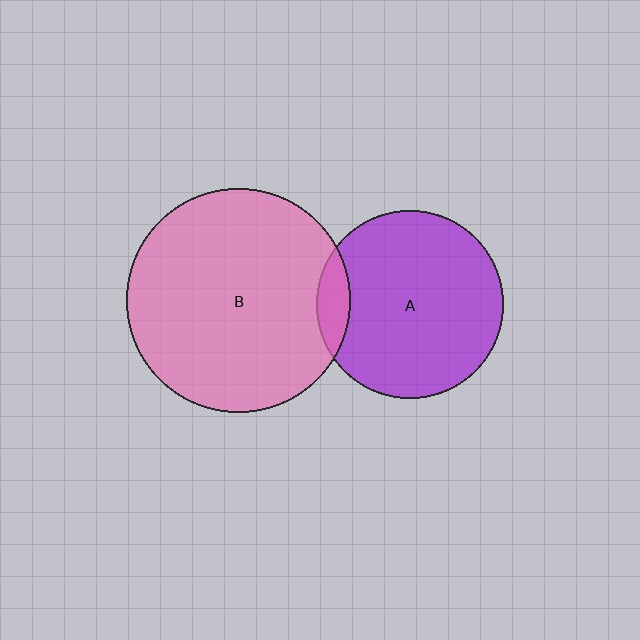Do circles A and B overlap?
Yes.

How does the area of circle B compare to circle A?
Approximately 1.4 times.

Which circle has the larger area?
Circle B (pink).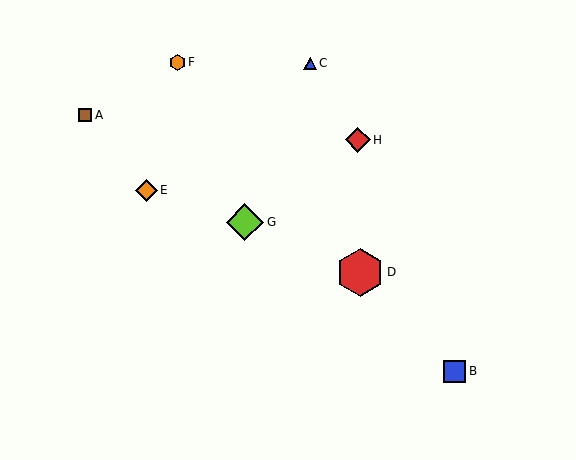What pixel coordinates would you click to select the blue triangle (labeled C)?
Click at (310, 63) to select the blue triangle C.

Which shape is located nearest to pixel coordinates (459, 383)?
The blue square (labeled B) at (455, 371) is nearest to that location.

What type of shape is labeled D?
Shape D is a red hexagon.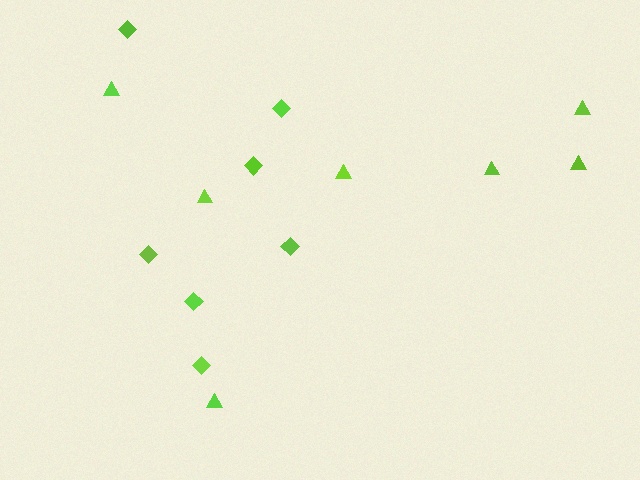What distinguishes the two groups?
There are 2 groups: one group of triangles (7) and one group of diamonds (7).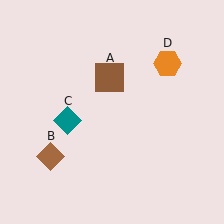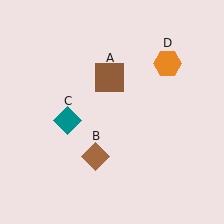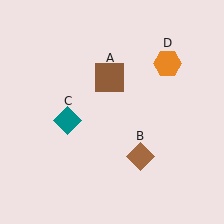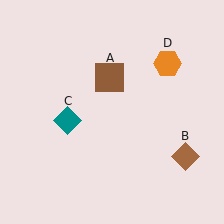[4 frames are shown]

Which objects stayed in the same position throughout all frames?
Brown square (object A) and teal diamond (object C) and orange hexagon (object D) remained stationary.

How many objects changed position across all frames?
1 object changed position: brown diamond (object B).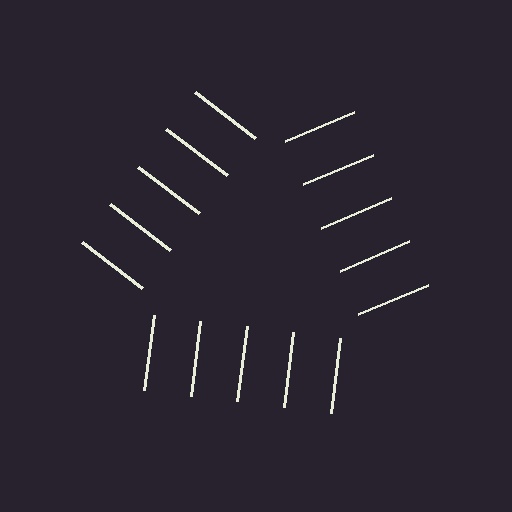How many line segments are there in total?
15 — 5 along each of the 3 edges.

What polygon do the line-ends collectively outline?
An illusory triangle — the line segments terminate on its edges but no continuous stroke is drawn.